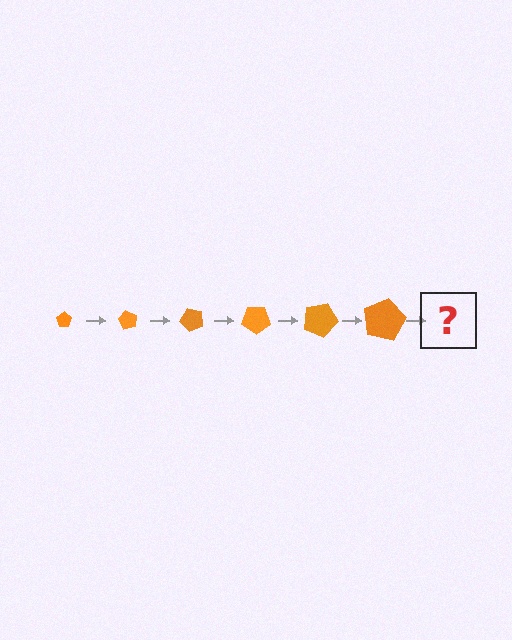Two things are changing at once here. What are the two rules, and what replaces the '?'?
The two rules are that the pentagon grows larger each step and it rotates 60 degrees each step. The '?' should be a pentagon, larger than the previous one and rotated 360 degrees from the start.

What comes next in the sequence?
The next element should be a pentagon, larger than the previous one and rotated 360 degrees from the start.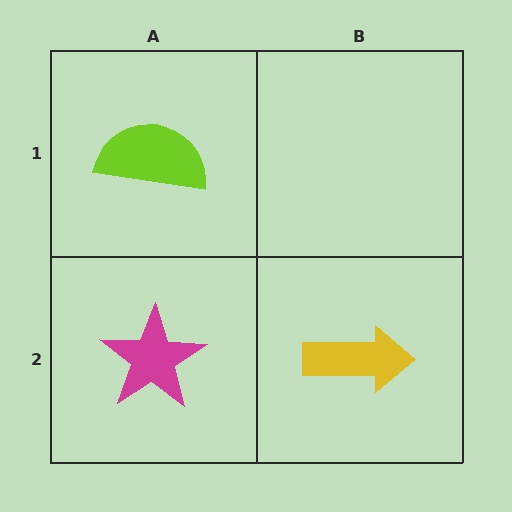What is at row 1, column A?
A lime semicircle.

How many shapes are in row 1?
1 shape.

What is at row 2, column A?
A magenta star.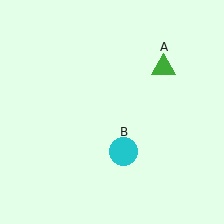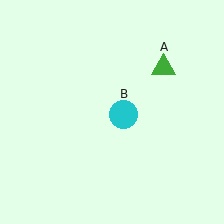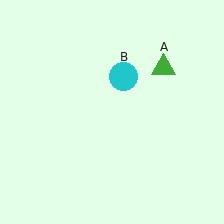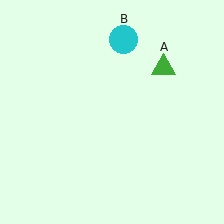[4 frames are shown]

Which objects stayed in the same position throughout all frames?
Green triangle (object A) remained stationary.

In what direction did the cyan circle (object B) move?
The cyan circle (object B) moved up.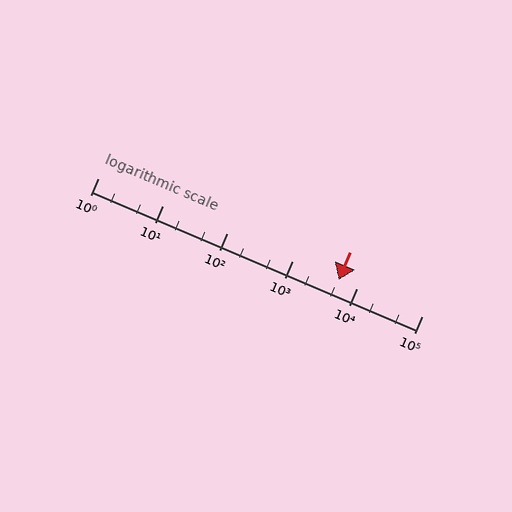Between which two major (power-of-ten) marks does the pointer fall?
The pointer is between 1000 and 10000.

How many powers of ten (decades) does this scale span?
The scale spans 5 decades, from 1 to 100000.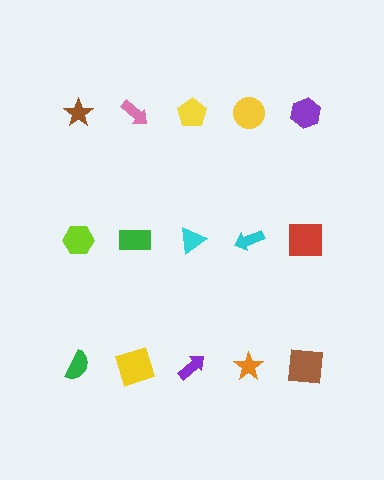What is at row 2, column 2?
A green rectangle.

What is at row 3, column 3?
A purple arrow.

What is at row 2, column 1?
A lime hexagon.